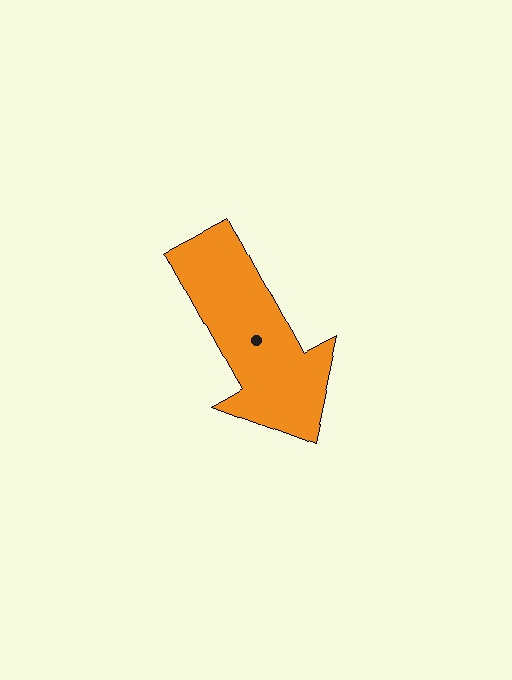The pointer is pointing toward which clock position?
Roughly 5 o'clock.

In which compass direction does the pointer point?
Southeast.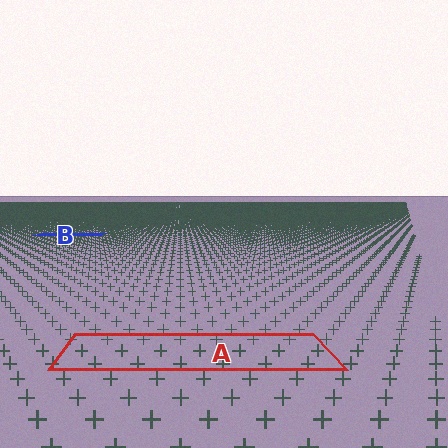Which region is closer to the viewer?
Region A is closer. The texture elements there are larger and more spread out.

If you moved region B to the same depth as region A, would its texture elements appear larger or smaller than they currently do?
They would appear larger. At a closer depth, the same texture elements are projected at a bigger on-screen size.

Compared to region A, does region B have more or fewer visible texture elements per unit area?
Region B has more texture elements per unit area — they are packed more densely because it is farther away.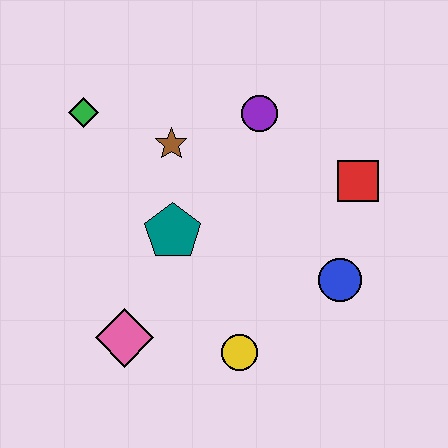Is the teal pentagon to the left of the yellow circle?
Yes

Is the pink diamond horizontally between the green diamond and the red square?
Yes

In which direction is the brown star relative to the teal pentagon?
The brown star is above the teal pentagon.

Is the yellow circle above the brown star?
No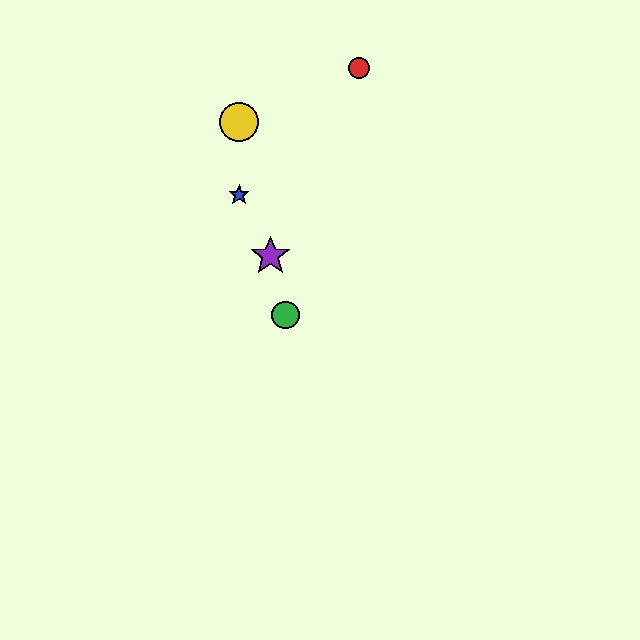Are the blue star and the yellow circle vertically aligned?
Yes, both are at x≈239.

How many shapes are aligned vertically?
2 shapes (the blue star, the yellow circle) are aligned vertically.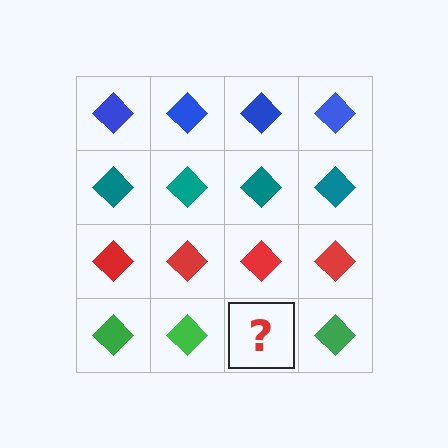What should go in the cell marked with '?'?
The missing cell should contain a green diamond.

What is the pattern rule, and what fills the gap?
The rule is that each row has a consistent color. The gap should be filled with a green diamond.